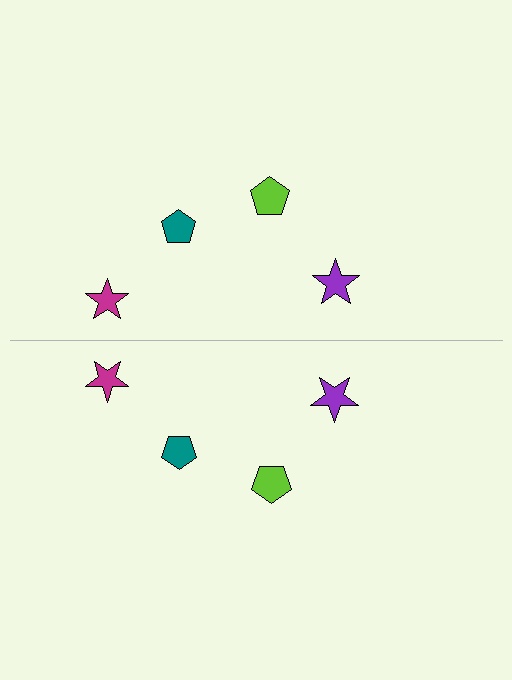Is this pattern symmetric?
Yes, this pattern has bilateral (reflection) symmetry.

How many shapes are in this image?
There are 8 shapes in this image.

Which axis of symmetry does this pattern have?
The pattern has a horizontal axis of symmetry running through the center of the image.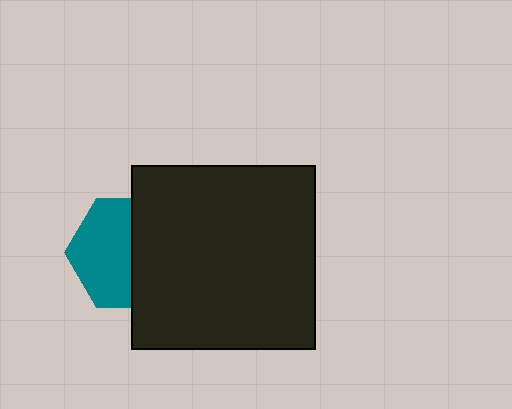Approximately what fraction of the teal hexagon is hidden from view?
Roughly 46% of the teal hexagon is hidden behind the black square.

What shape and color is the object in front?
The object in front is a black square.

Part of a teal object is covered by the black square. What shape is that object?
It is a hexagon.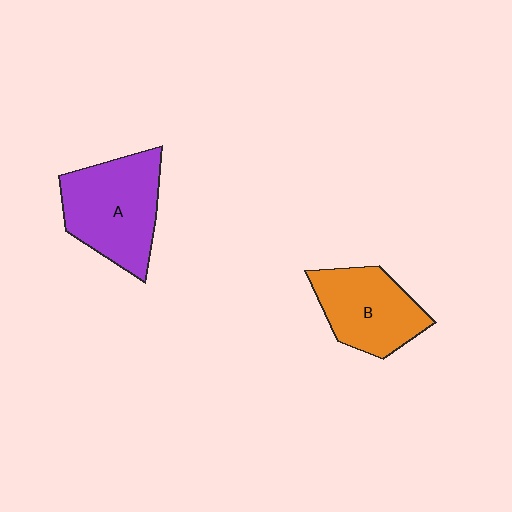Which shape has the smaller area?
Shape B (orange).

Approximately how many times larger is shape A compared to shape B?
Approximately 1.2 times.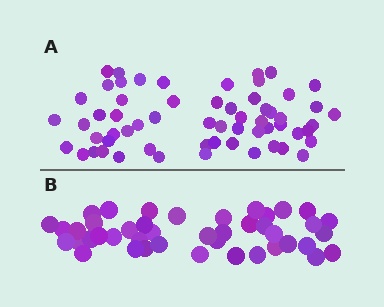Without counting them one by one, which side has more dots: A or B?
Region A (the top region) has more dots.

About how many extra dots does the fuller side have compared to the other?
Region A has approximately 15 more dots than region B.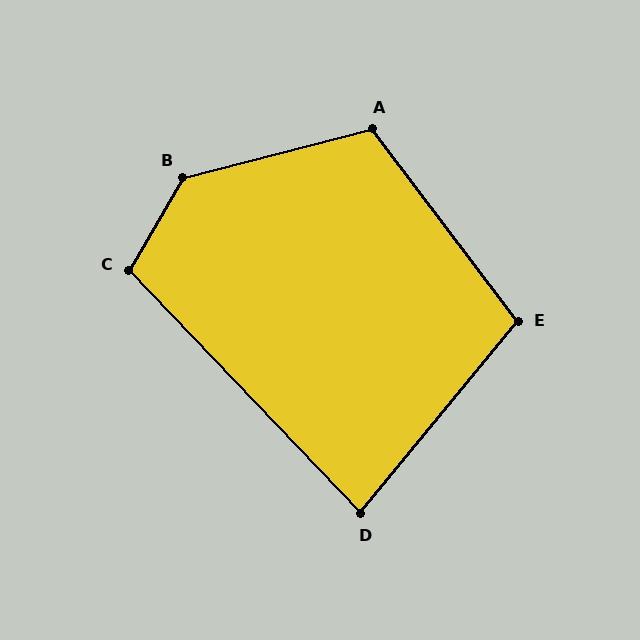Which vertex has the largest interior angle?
B, at approximately 134 degrees.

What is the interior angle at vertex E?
Approximately 104 degrees (obtuse).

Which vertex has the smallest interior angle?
D, at approximately 83 degrees.